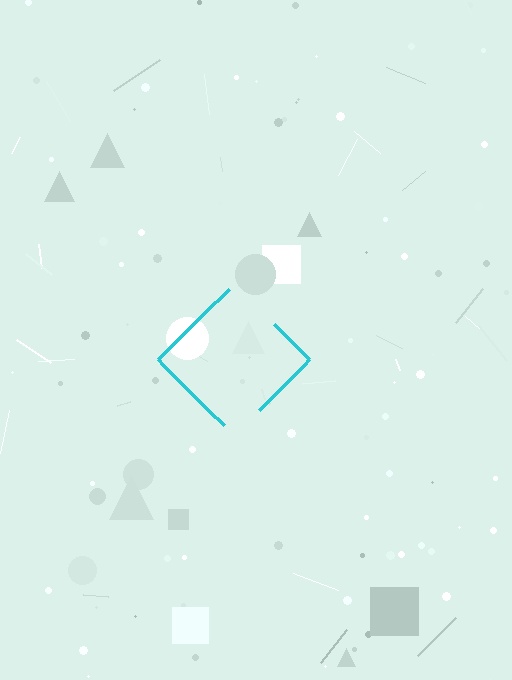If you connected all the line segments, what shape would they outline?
They would outline a diamond.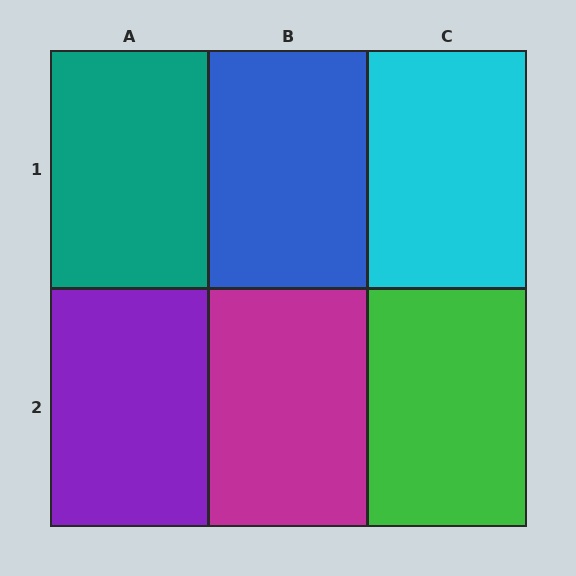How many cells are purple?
1 cell is purple.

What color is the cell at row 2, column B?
Magenta.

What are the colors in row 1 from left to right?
Teal, blue, cyan.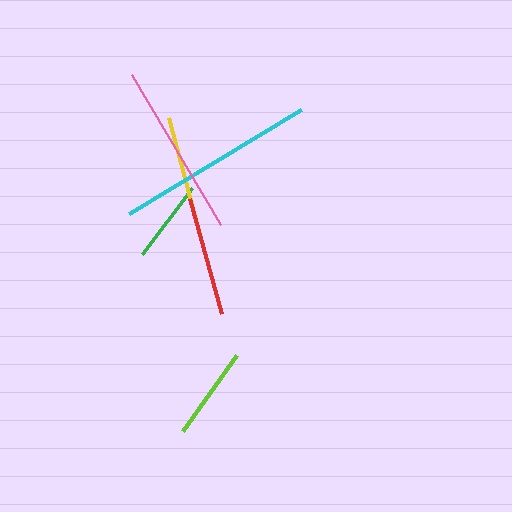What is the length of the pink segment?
The pink segment is approximately 175 pixels long.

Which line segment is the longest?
The cyan line is the longest at approximately 201 pixels.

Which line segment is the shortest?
The green line is the shortest at approximately 83 pixels.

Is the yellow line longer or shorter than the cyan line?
The cyan line is longer than the yellow line.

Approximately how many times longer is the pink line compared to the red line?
The pink line is approximately 1.5 times the length of the red line.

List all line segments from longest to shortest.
From longest to shortest: cyan, pink, yellow, red, lime, green.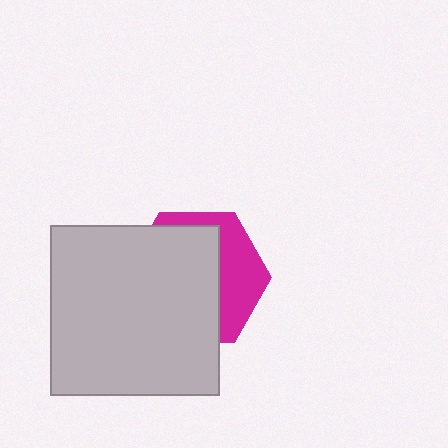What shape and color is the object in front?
The object in front is a light gray square.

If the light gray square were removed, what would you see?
You would see the complete magenta hexagon.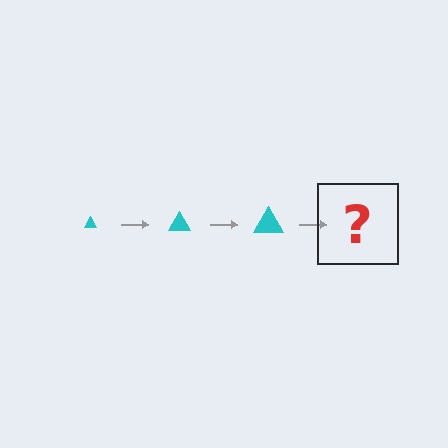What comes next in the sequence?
The next element should be a cyan triangle, larger than the previous one.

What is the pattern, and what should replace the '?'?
The pattern is that the triangle gets progressively larger each step. The '?' should be a cyan triangle, larger than the previous one.